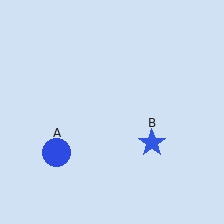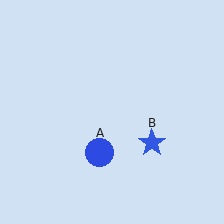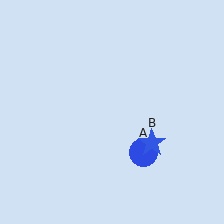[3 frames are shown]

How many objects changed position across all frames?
1 object changed position: blue circle (object A).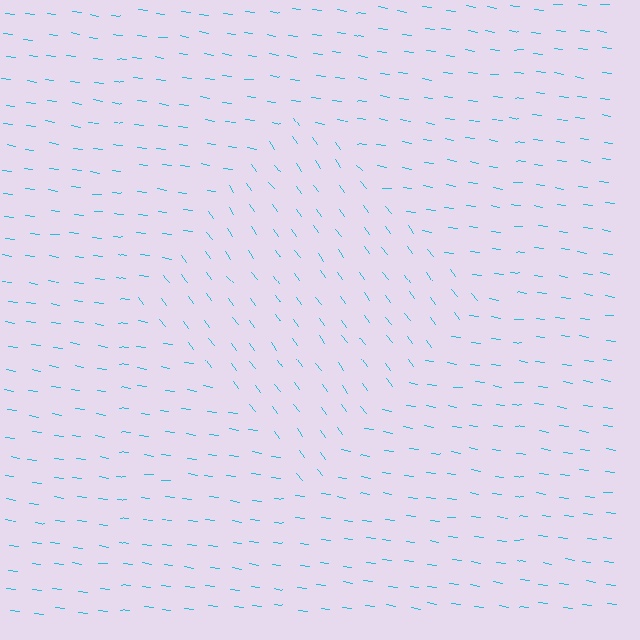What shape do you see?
I see a diamond.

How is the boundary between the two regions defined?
The boundary is defined purely by a change in line orientation (approximately 45 degrees difference). All lines are the same color and thickness.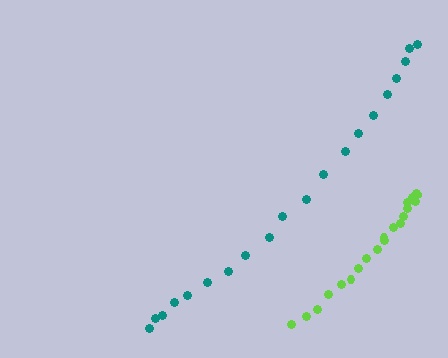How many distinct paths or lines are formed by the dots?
There are 2 distinct paths.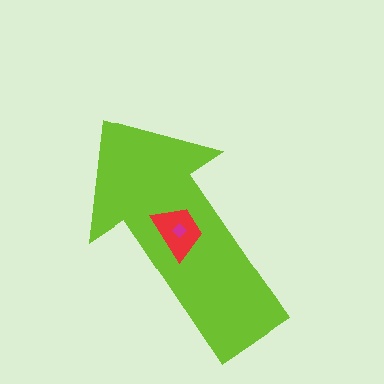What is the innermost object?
The magenta diamond.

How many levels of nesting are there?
3.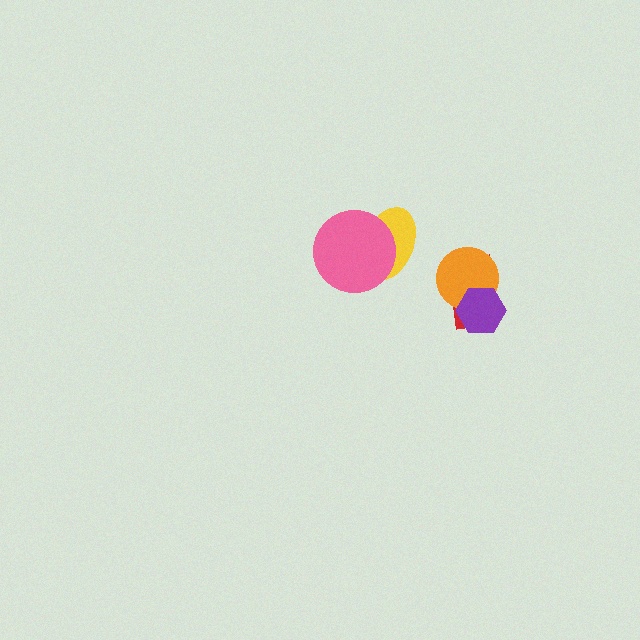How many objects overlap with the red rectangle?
2 objects overlap with the red rectangle.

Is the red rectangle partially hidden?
Yes, it is partially covered by another shape.